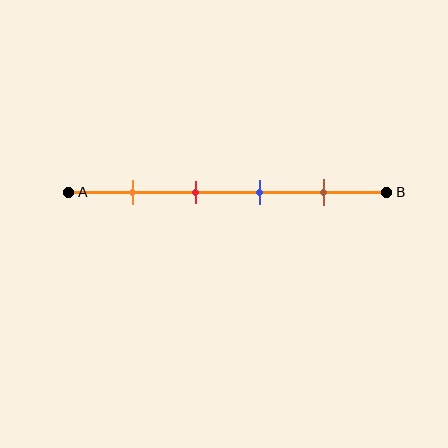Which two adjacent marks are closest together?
The red and blue marks are the closest adjacent pair.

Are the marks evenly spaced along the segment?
Yes, the marks are approximately evenly spaced.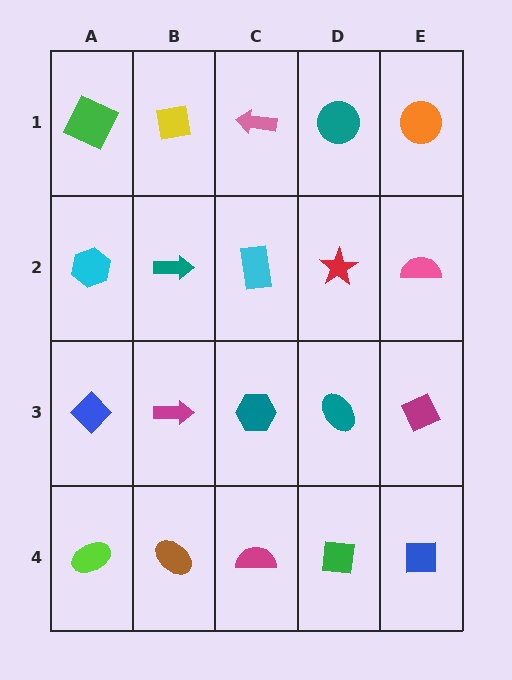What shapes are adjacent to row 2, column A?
A green square (row 1, column A), a blue diamond (row 3, column A), a teal arrow (row 2, column B).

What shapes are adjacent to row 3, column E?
A pink semicircle (row 2, column E), a blue square (row 4, column E), a teal ellipse (row 3, column D).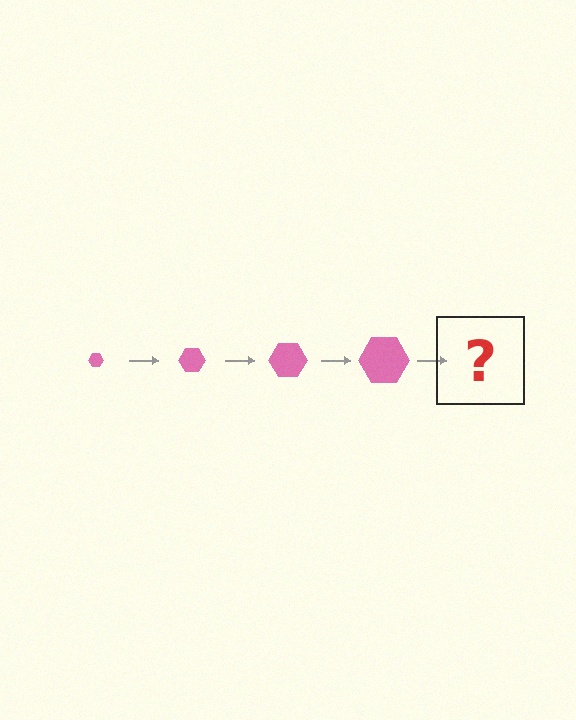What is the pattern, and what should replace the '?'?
The pattern is that the hexagon gets progressively larger each step. The '?' should be a pink hexagon, larger than the previous one.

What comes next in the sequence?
The next element should be a pink hexagon, larger than the previous one.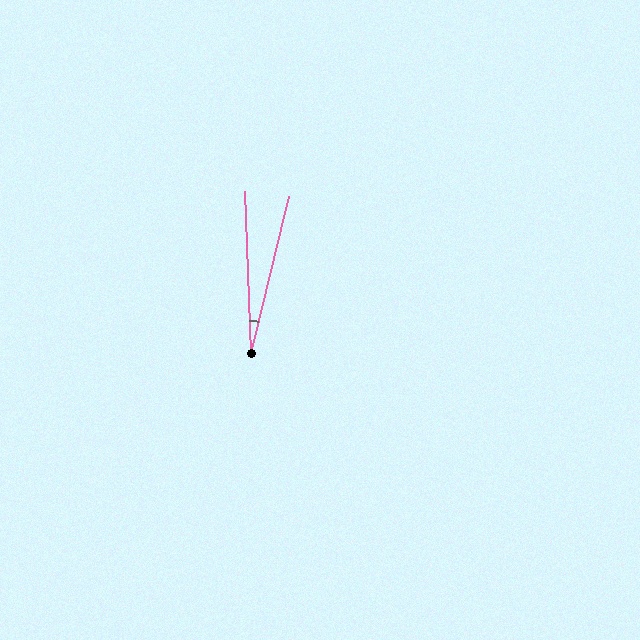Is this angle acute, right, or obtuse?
It is acute.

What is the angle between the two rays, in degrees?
Approximately 16 degrees.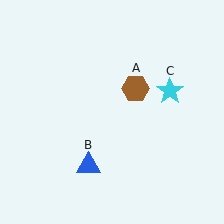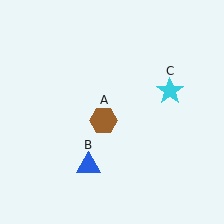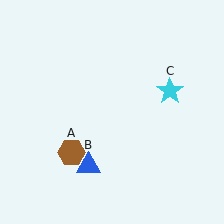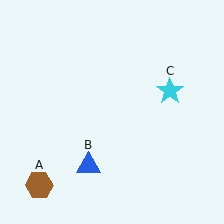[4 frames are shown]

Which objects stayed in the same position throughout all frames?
Blue triangle (object B) and cyan star (object C) remained stationary.